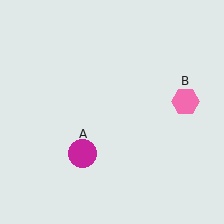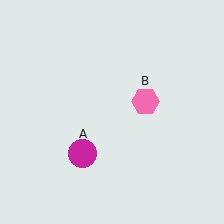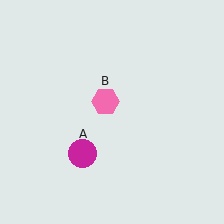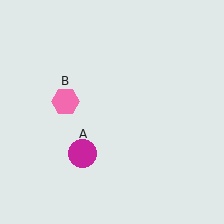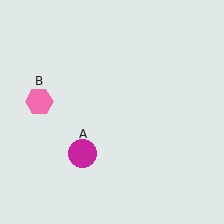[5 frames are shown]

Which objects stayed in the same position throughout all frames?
Magenta circle (object A) remained stationary.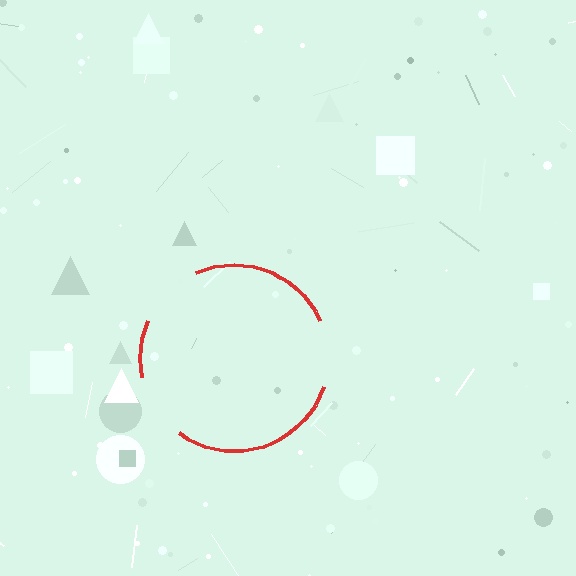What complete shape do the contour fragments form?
The contour fragments form a circle.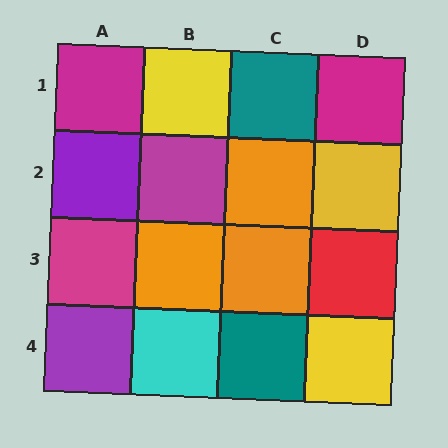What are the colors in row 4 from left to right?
Purple, cyan, teal, yellow.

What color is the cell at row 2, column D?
Yellow.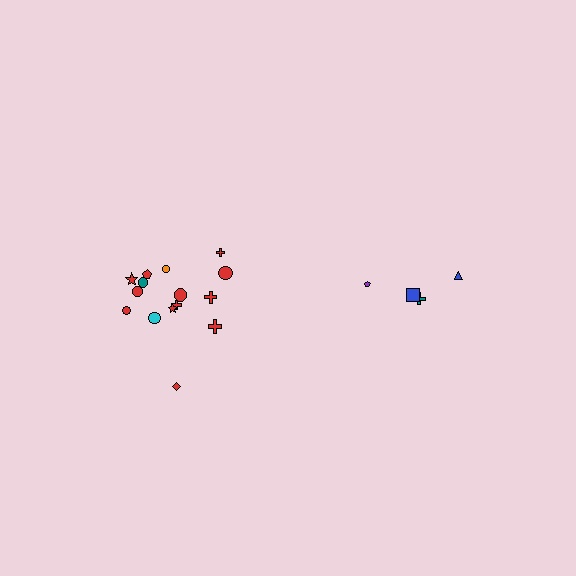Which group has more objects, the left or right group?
The left group.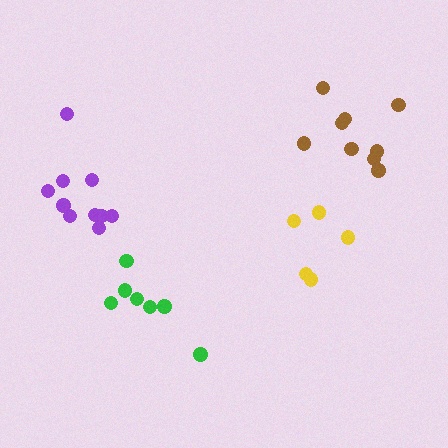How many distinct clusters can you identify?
There are 4 distinct clusters.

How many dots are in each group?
Group 1: 9 dots, Group 2: 5 dots, Group 3: 7 dots, Group 4: 10 dots (31 total).